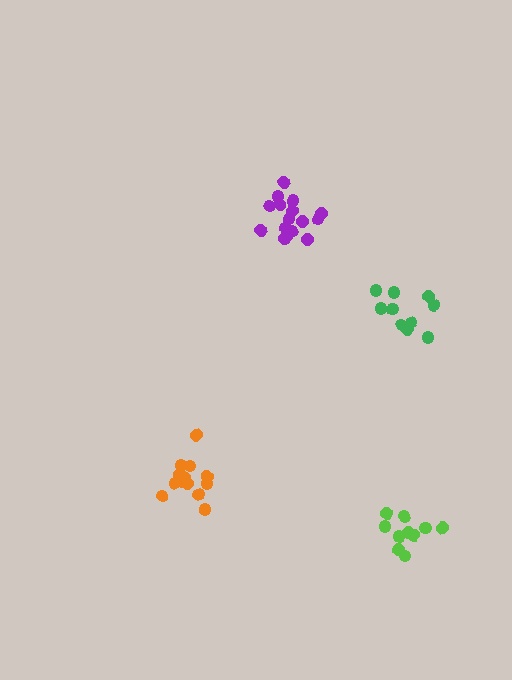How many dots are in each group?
Group 1: 13 dots, Group 2: 10 dots, Group 3: 16 dots, Group 4: 10 dots (49 total).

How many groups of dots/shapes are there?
There are 4 groups.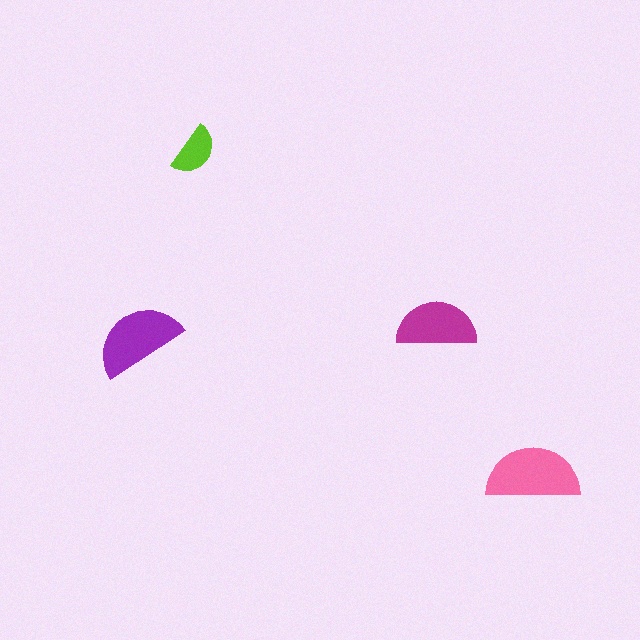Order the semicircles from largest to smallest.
the pink one, the purple one, the magenta one, the lime one.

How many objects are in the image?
There are 4 objects in the image.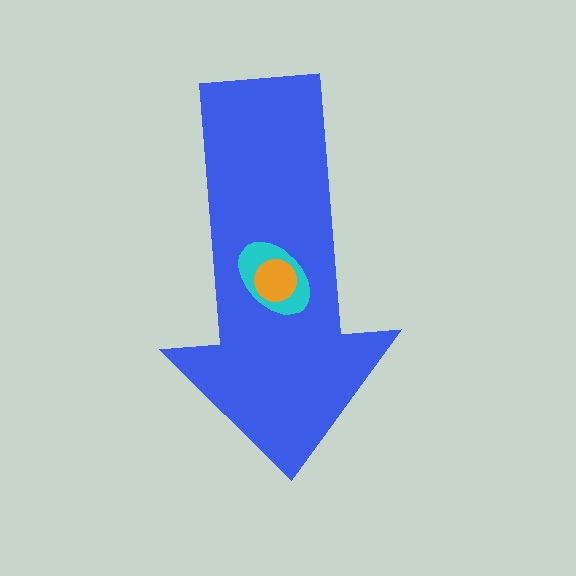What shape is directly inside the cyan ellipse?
The orange circle.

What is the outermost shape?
The blue arrow.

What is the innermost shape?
The orange circle.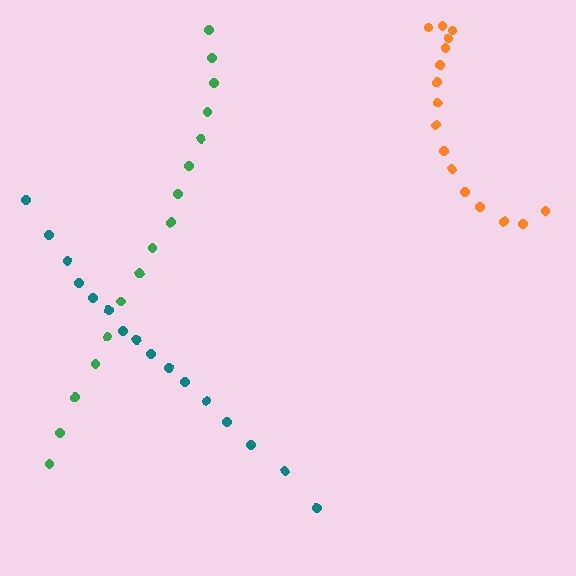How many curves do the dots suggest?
There are 3 distinct paths.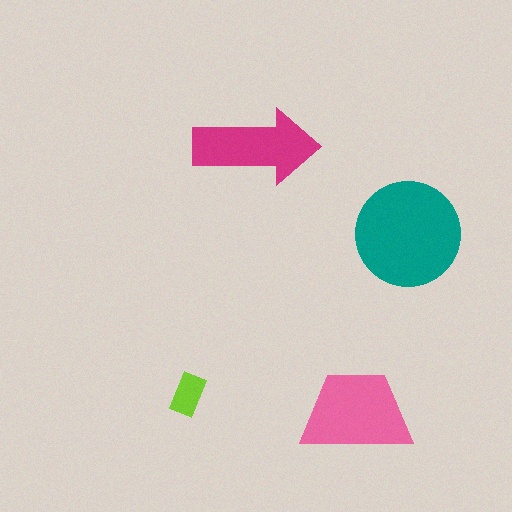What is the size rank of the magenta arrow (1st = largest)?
3rd.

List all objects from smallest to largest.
The lime rectangle, the magenta arrow, the pink trapezoid, the teal circle.